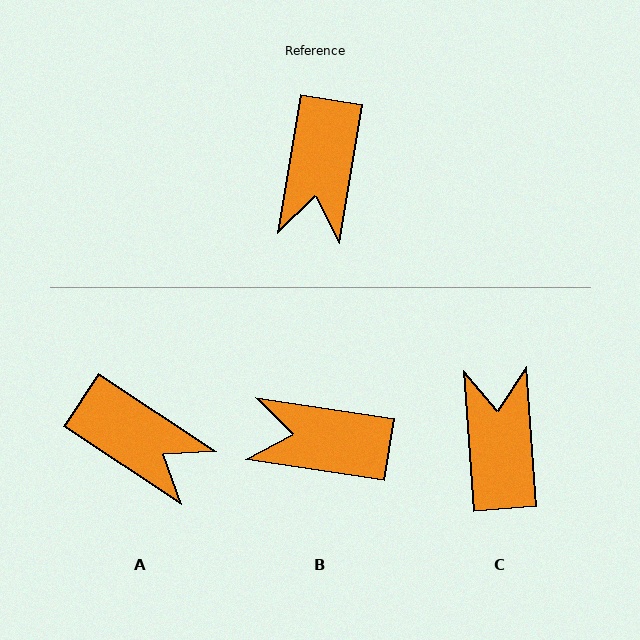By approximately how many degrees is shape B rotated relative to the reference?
Approximately 89 degrees clockwise.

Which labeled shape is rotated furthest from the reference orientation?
C, about 167 degrees away.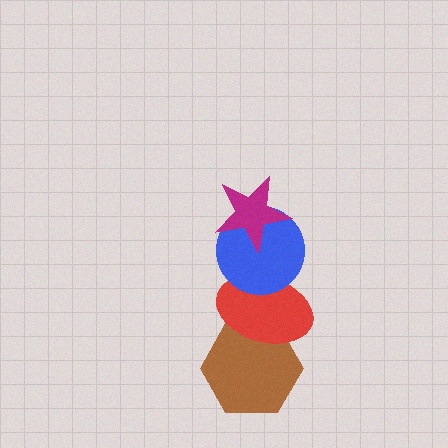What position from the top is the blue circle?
The blue circle is 2nd from the top.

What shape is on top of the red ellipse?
The blue circle is on top of the red ellipse.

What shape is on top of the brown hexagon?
The red ellipse is on top of the brown hexagon.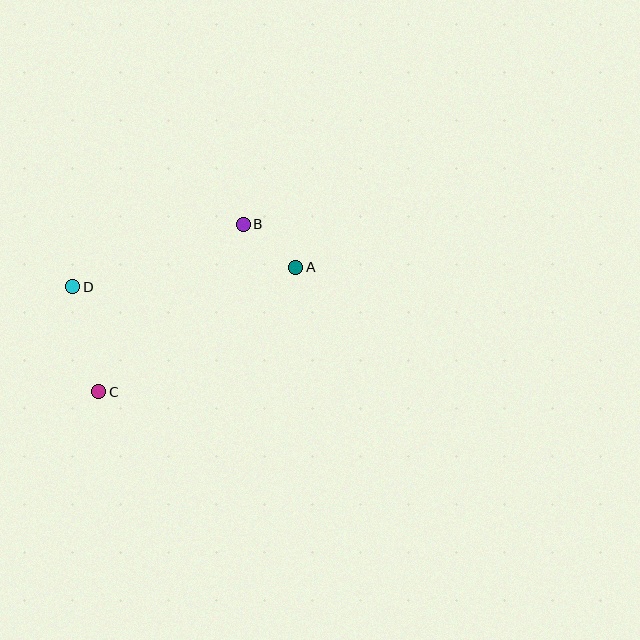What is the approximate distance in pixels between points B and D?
The distance between B and D is approximately 182 pixels.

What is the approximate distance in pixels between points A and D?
The distance between A and D is approximately 224 pixels.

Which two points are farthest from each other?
Points A and C are farthest from each other.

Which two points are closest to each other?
Points A and B are closest to each other.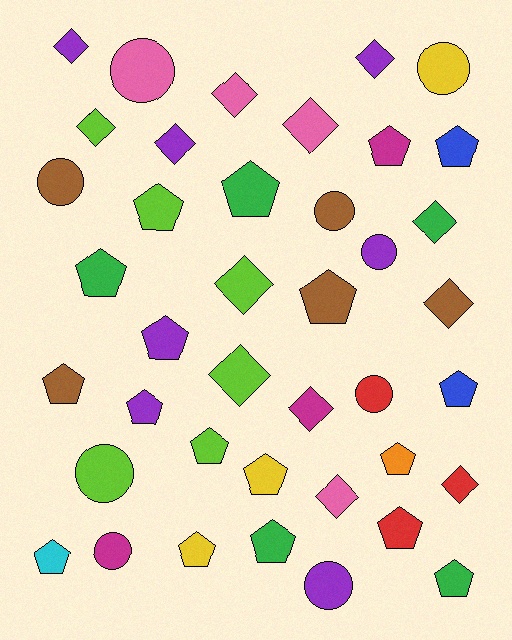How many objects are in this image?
There are 40 objects.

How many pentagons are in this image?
There are 18 pentagons.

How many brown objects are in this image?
There are 5 brown objects.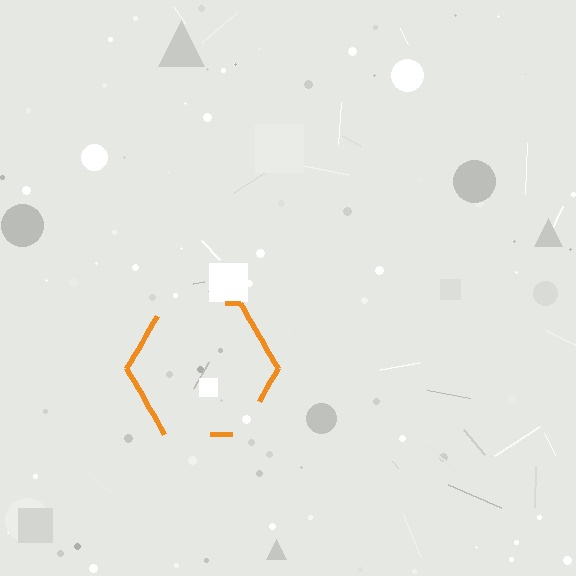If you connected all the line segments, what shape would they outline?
They would outline a hexagon.